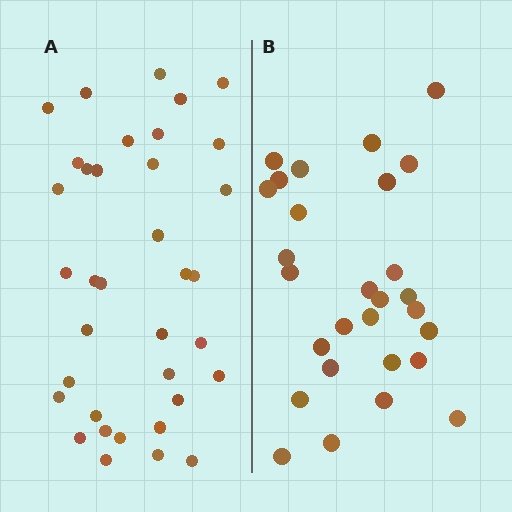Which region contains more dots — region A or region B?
Region A (the left region) has more dots.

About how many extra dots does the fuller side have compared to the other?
Region A has roughly 8 or so more dots than region B.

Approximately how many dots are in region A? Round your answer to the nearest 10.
About 40 dots. (The exact count is 36, which rounds to 40.)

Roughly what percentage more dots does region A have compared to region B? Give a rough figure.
About 30% more.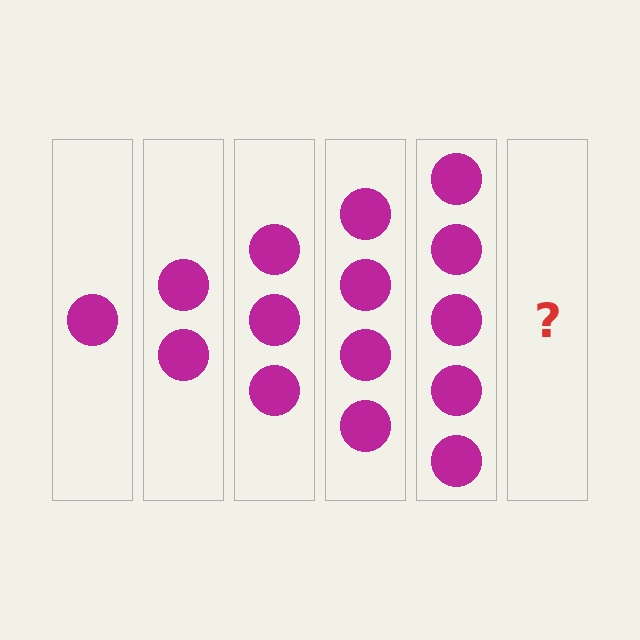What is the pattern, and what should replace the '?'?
The pattern is that each step adds one more circle. The '?' should be 6 circles.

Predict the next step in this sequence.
The next step is 6 circles.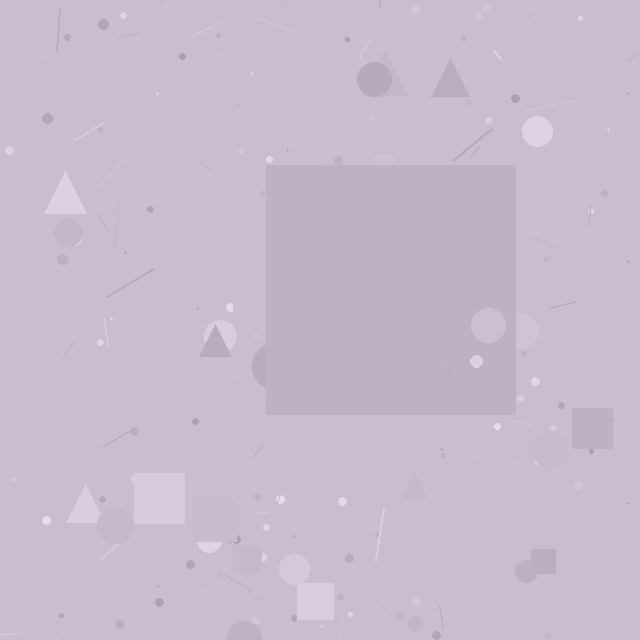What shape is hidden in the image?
A square is hidden in the image.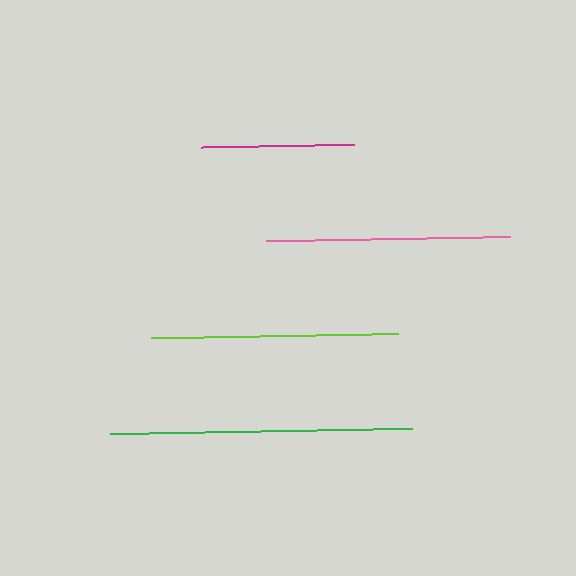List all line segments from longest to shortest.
From longest to shortest: green, lime, pink, magenta.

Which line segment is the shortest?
The magenta line is the shortest at approximately 153 pixels.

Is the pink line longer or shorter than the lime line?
The lime line is longer than the pink line.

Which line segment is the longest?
The green line is the longest at approximately 303 pixels.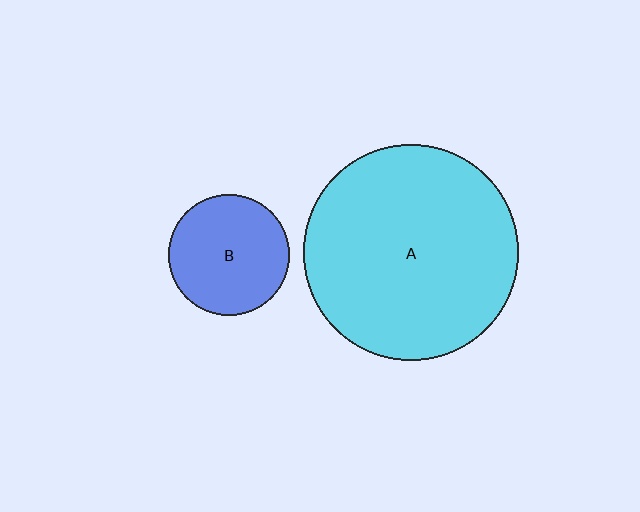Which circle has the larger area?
Circle A (cyan).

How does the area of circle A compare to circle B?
Approximately 3.2 times.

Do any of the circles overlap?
No, none of the circles overlap.